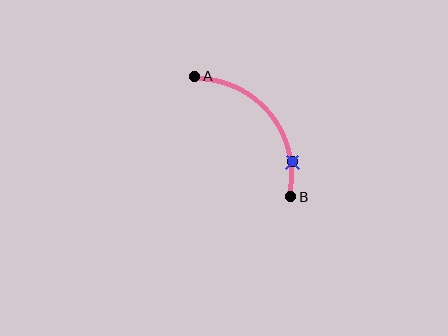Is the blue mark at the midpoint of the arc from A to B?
No. The blue mark lies on the arc but is closer to endpoint B. The arc midpoint would be at the point on the curve equidistant along the arc from both A and B.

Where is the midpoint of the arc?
The arc midpoint is the point on the curve farthest from the straight line joining A and B. It sits above and to the right of that line.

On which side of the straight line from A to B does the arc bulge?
The arc bulges above and to the right of the straight line connecting A and B.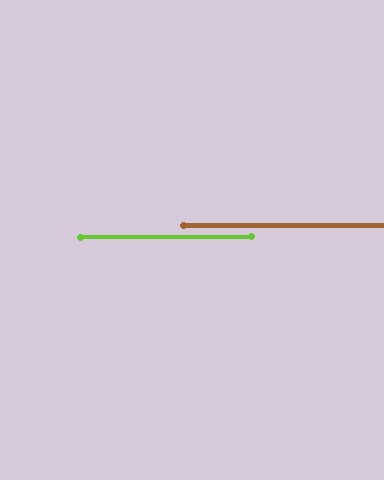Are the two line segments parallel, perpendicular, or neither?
Parallel — their directions differ by only 0.7°.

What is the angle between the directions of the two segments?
Approximately 1 degree.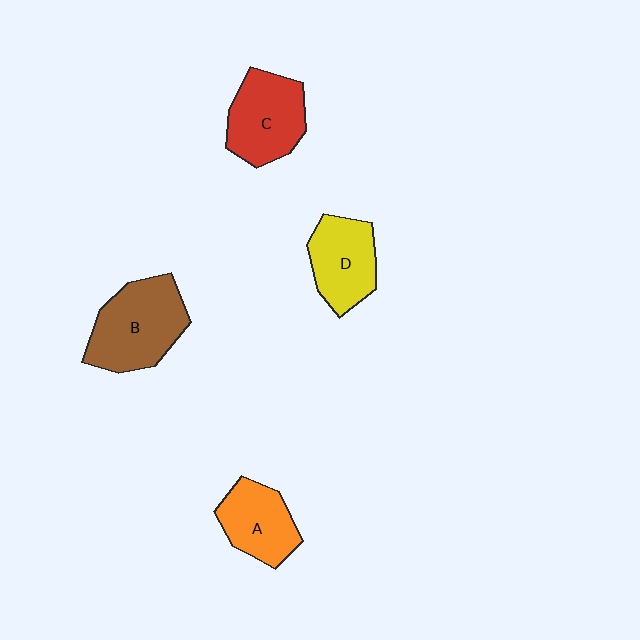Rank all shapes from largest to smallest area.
From largest to smallest: B (brown), C (red), D (yellow), A (orange).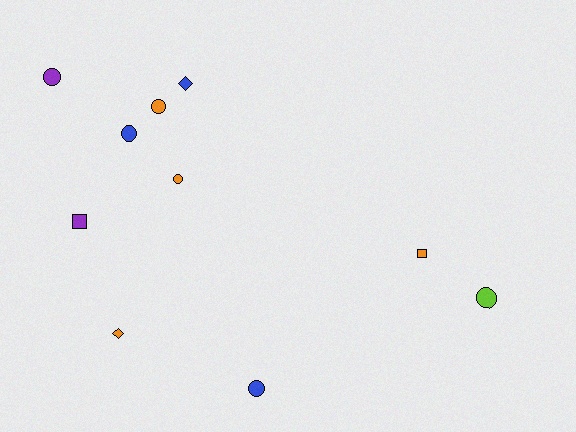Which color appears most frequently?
Orange, with 4 objects.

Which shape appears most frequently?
Circle, with 6 objects.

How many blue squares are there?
There are no blue squares.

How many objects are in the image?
There are 10 objects.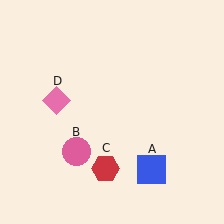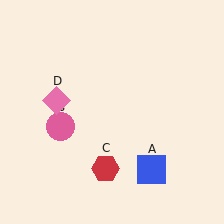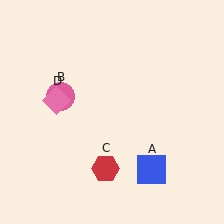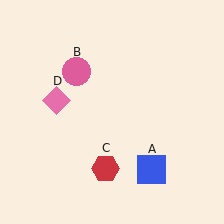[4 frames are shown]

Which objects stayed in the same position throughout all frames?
Blue square (object A) and red hexagon (object C) and pink diamond (object D) remained stationary.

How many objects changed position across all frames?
1 object changed position: pink circle (object B).